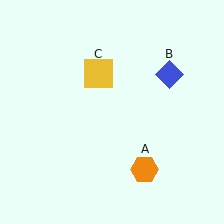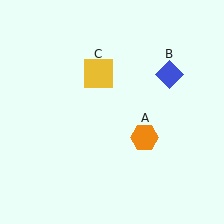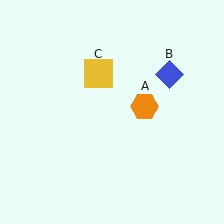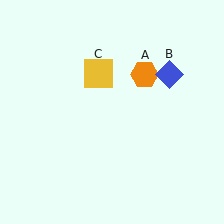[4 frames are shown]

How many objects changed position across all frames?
1 object changed position: orange hexagon (object A).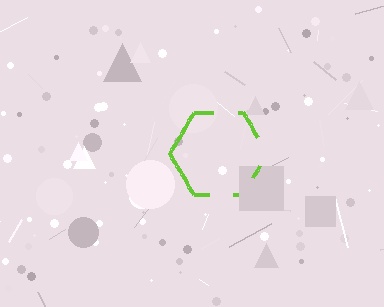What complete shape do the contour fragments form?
The contour fragments form a hexagon.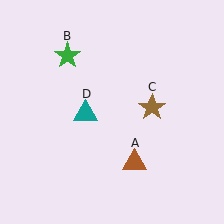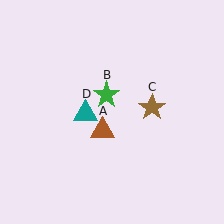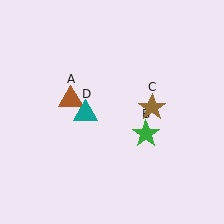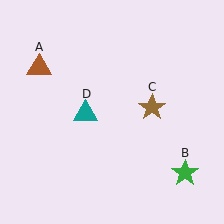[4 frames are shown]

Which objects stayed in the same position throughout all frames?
Brown star (object C) and teal triangle (object D) remained stationary.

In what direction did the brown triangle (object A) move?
The brown triangle (object A) moved up and to the left.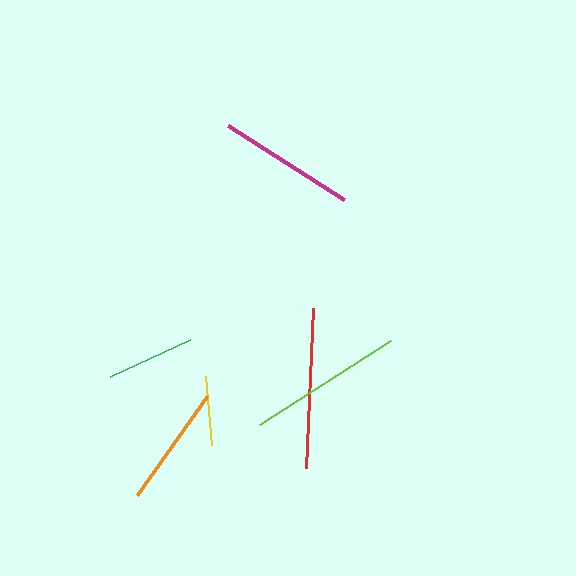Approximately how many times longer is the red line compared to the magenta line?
The red line is approximately 1.2 times the length of the magenta line.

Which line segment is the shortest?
The yellow line is the shortest at approximately 69 pixels.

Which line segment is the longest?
The red line is the longest at approximately 160 pixels.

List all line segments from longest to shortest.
From longest to shortest: red, lime, magenta, orange, green, yellow.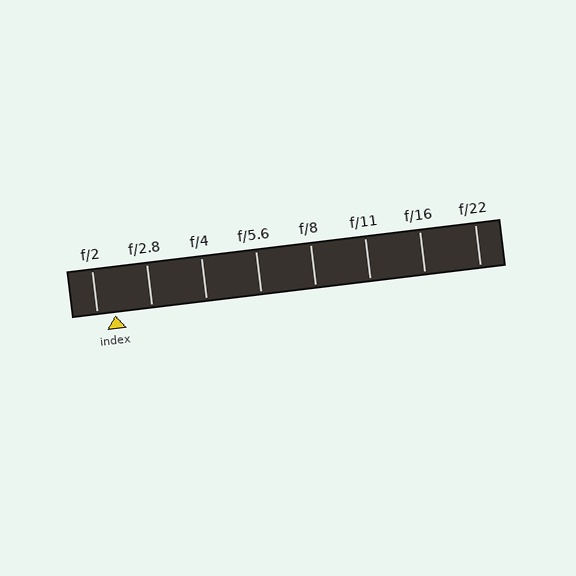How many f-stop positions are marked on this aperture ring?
There are 8 f-stop positions marked.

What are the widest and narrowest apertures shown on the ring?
The widest aperture shown is f/2 and the narrowest is f/22.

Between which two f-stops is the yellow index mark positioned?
The index mark is between f/2 and f/2.8.